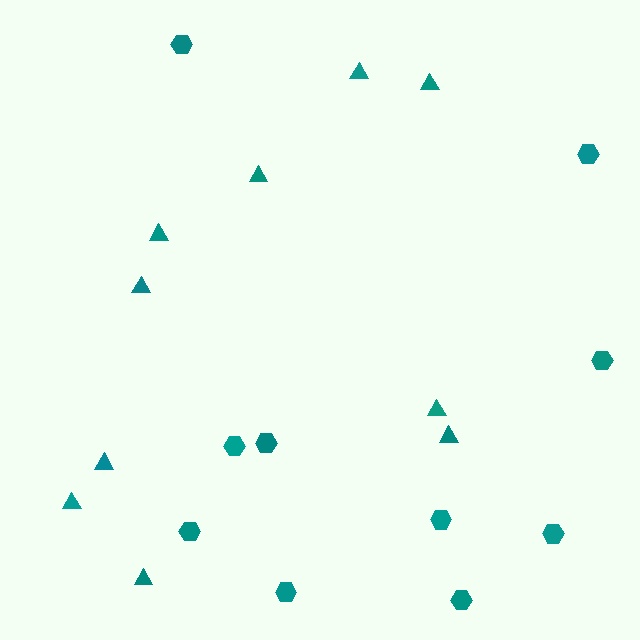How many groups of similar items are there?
There are 2 groups: one group of hexagons (10) and one group of triangles (10).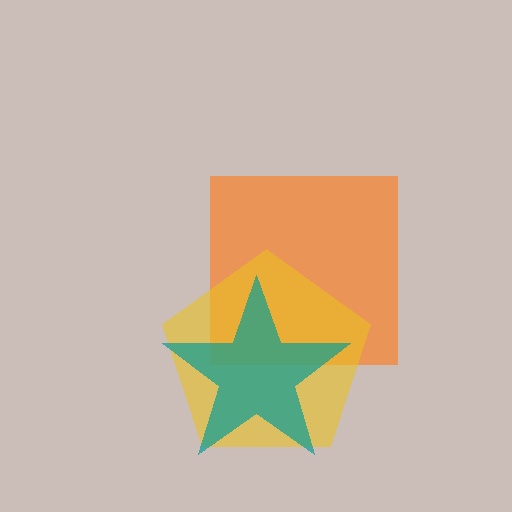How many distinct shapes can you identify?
There are 3 distinct shapes: an orange square, a yellow pentagon, a teal star.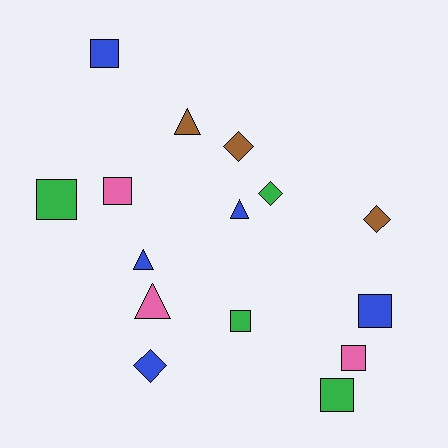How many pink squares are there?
There are 2 pink squares.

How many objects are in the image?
There are 15 objects.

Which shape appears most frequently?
Square, with 7 objects.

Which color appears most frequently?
Blue, with 5 objects.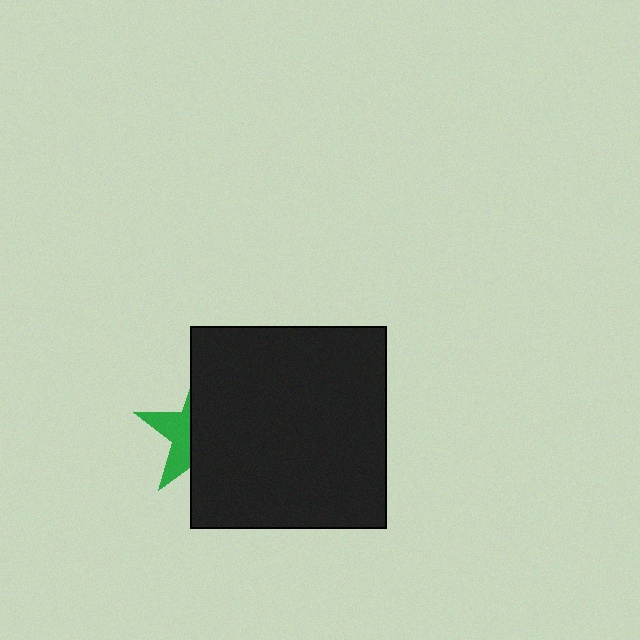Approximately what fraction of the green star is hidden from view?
Roughly 64% of the green star is hidden behind the black rectangle.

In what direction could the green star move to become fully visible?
The green star could move left. That would shift it out from behind the black rectangle entirely.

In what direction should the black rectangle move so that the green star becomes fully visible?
The black rectangle should move right. That is the shortest direction to clear the overlap and leave the green star fully visible.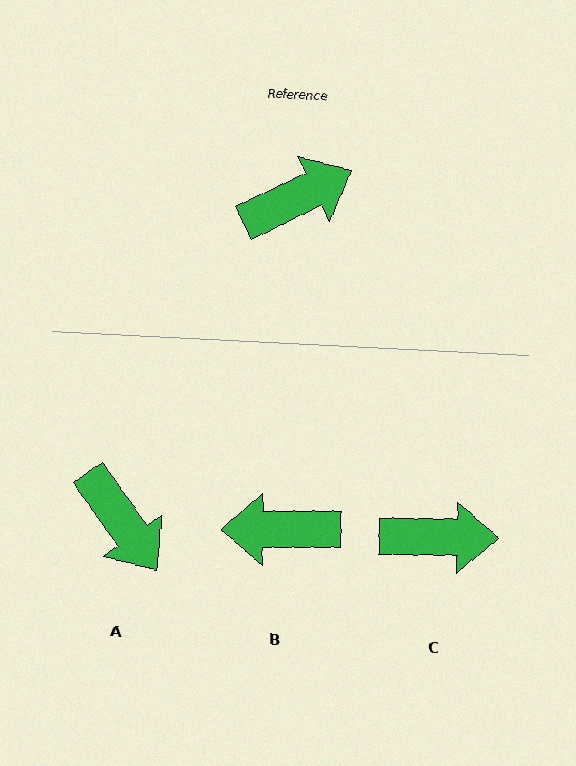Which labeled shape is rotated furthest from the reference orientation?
B, about 154 degrees away.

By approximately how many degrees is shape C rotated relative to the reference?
Approximately 27 degrees clockwise.